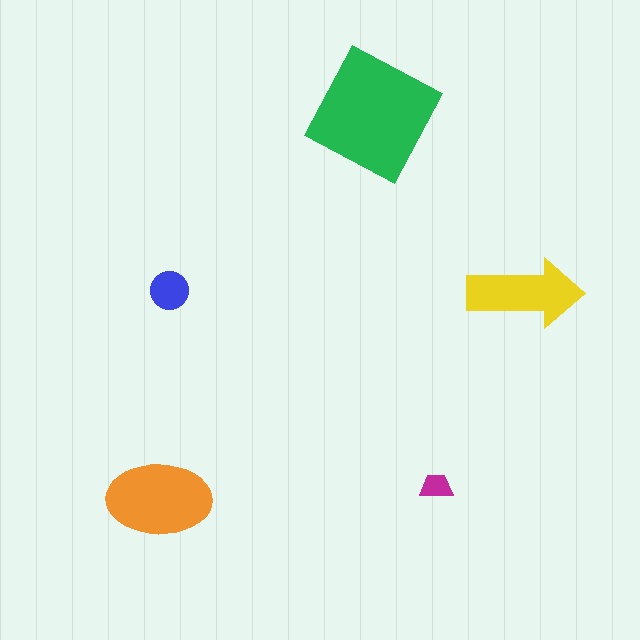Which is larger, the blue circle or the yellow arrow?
The yellow arrow.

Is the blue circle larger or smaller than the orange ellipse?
Smaller.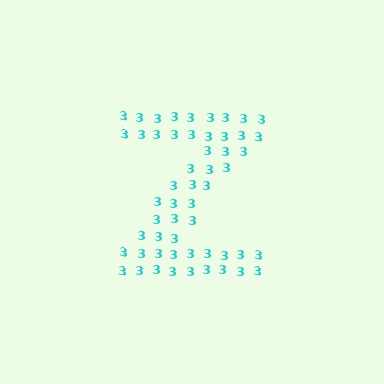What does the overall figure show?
The overall figure shows the letter Z.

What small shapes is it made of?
It is made of small digit 3's.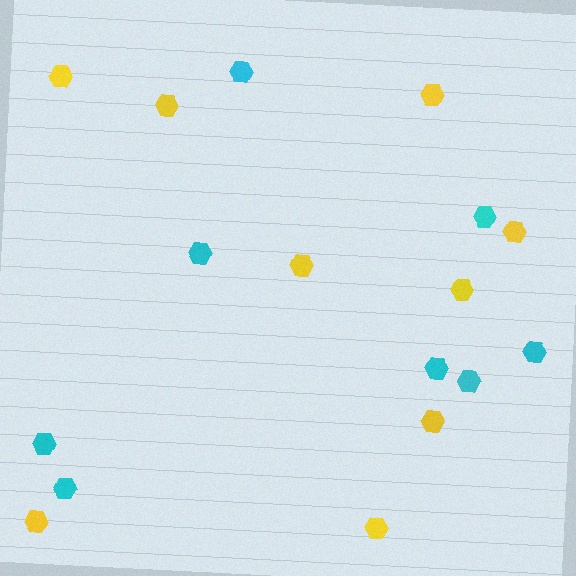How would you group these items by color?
There are 2 groups: one group of cyan hexagons (8) and one group of yellow hexagons (9).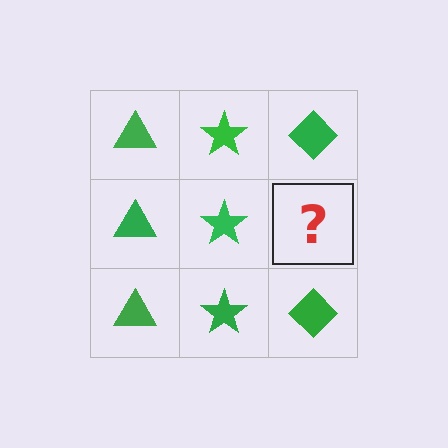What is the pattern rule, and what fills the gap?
The rule is that each column has a consistent shape. The gap should be filled with a green diamond.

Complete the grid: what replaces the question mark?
The question mark should be replaced with a green diamond.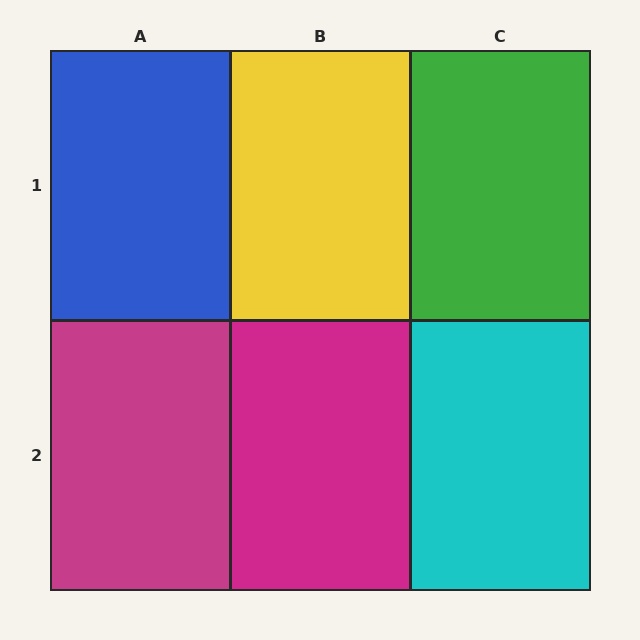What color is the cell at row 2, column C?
Cyan.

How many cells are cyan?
1 cell is cyan.